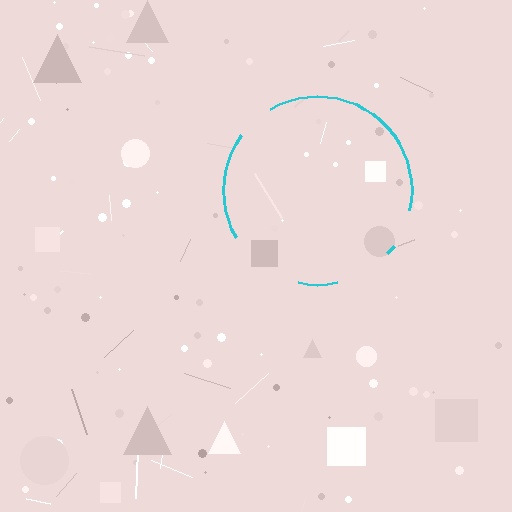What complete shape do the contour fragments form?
The contour fragments form a circle.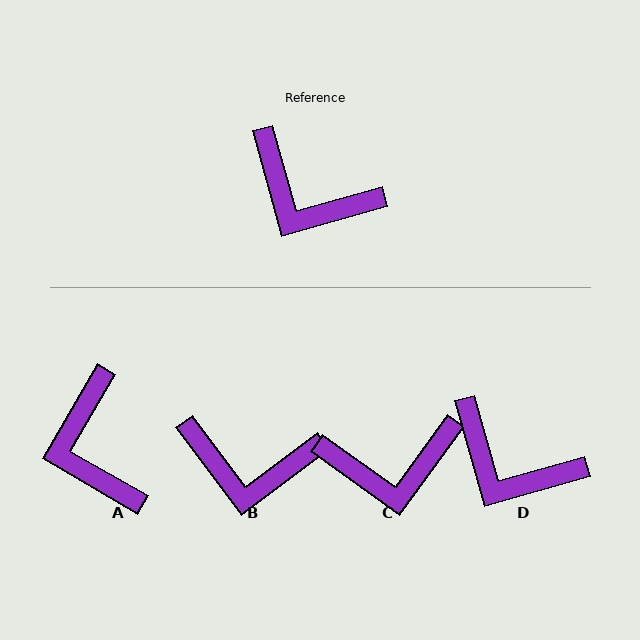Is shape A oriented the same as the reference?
No, it is off by about 46 degrees.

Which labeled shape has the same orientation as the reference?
D.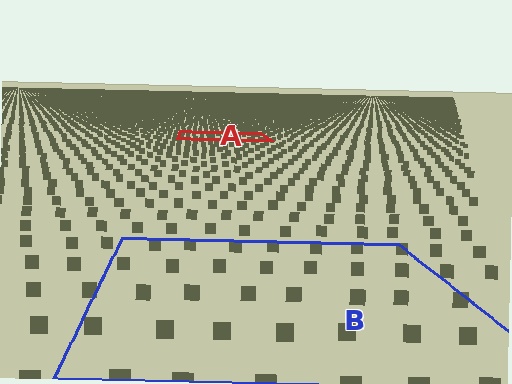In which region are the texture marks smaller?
The texture marks are smaller in region A, because it is farther away.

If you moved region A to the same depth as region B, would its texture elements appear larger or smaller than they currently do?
They would appear larger. At a closer depth, the same texture elements are projected at a bigger on-screen size.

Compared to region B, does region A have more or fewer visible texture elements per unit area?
Region A has more texture elements per unit area — they are packed more densely because it is farther away.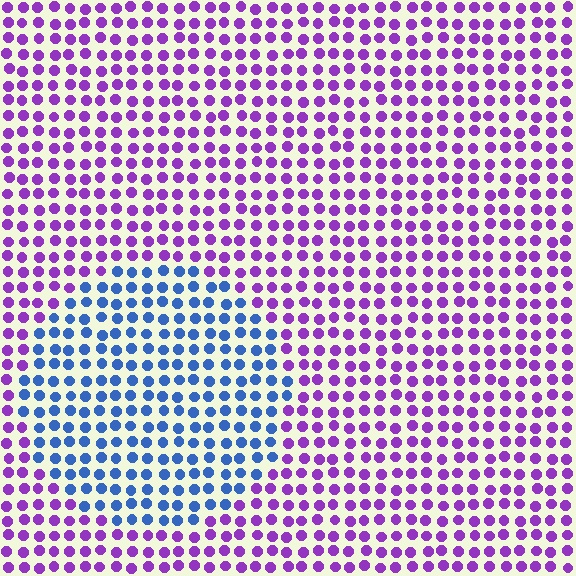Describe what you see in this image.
The image is filled with small purple elements in a uniform arrangement. A circle-shaped region is visible where the elements are tinted to a slightly different hue, forming a subtle color boundary.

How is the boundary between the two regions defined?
The boundary is defined purely by a slight shift in hue (about 62 degrees). Spacing, size, and orientation are identical on both sides.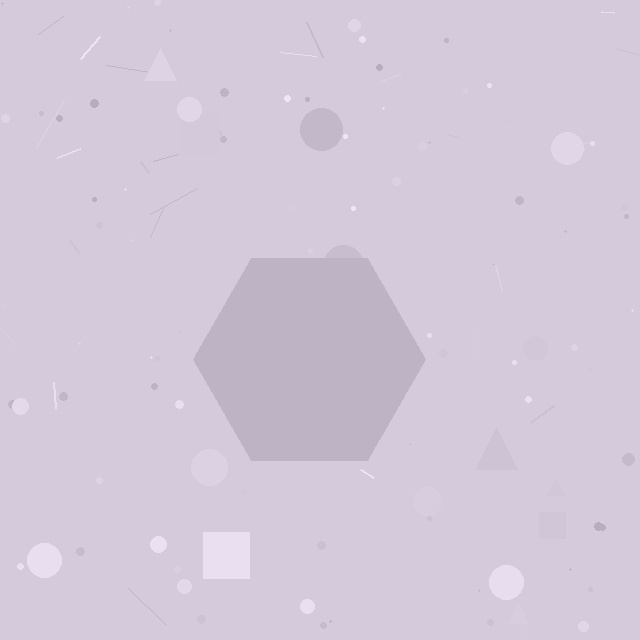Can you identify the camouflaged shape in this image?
The camouflaged shape is a hexagon.